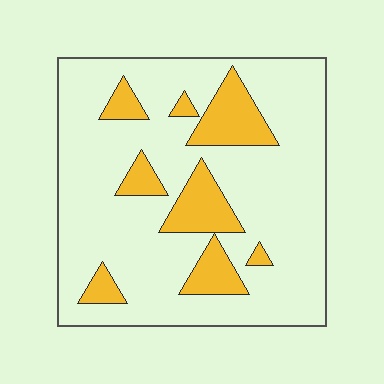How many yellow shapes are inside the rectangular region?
8.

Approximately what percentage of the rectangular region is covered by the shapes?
Approximately 20%.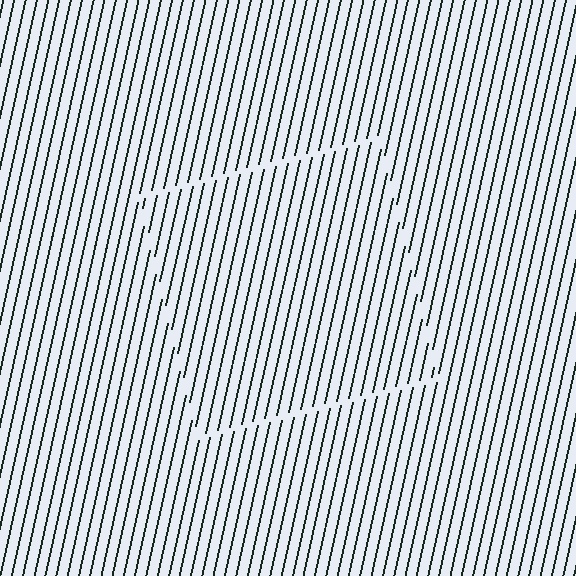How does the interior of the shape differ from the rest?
The interior of the shape contains the same grating, shifted by half a period — the contour is defined by the phase discontinuity where line-ends from the inner and outer gratings abut.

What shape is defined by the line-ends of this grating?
An illusory square. The interior of the shape contains the same grating, shifted by half a period — the contour is defined by the phase discontinuity where line-ends from the inner and outer gratings abut.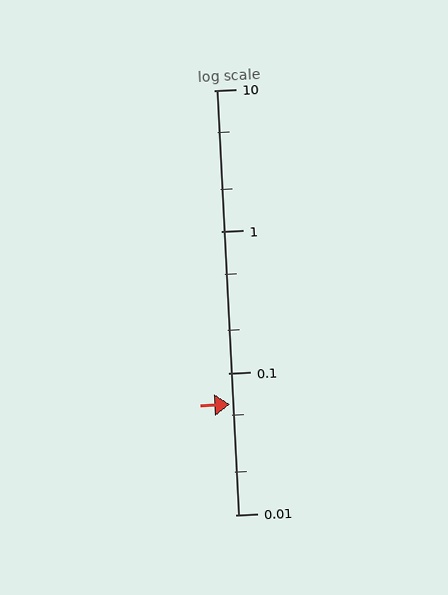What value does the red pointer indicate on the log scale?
The pointer indicates approximately 0.06.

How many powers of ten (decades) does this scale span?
The scale spans 3 decades, from 0.01 to 10.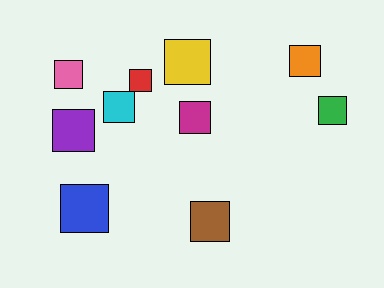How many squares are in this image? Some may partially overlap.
There are 10 squares.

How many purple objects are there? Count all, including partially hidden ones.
There is 1 purple object.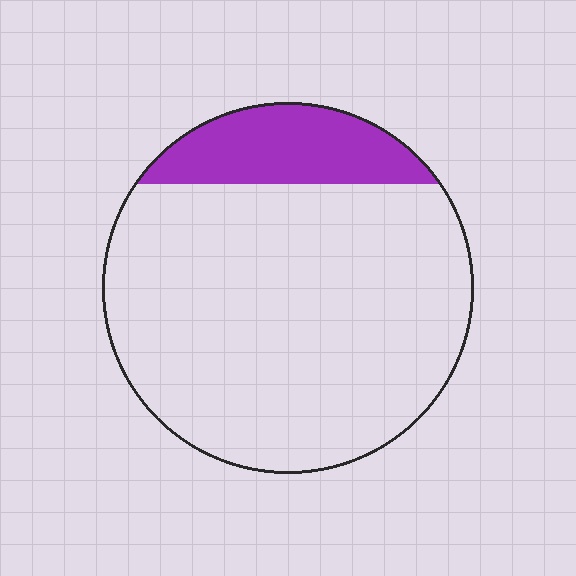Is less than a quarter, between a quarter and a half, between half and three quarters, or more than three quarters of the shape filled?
Less than a quarter.